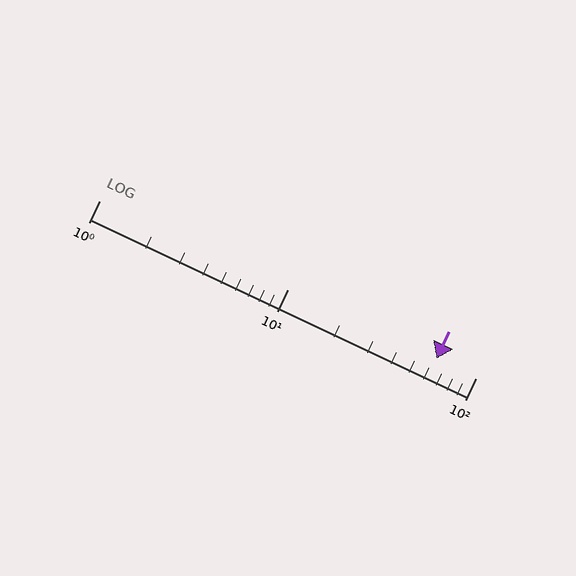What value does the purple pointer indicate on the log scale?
The pointer indicates approximately 62.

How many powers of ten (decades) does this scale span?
The scale spans 2 decades, from 1 to 100.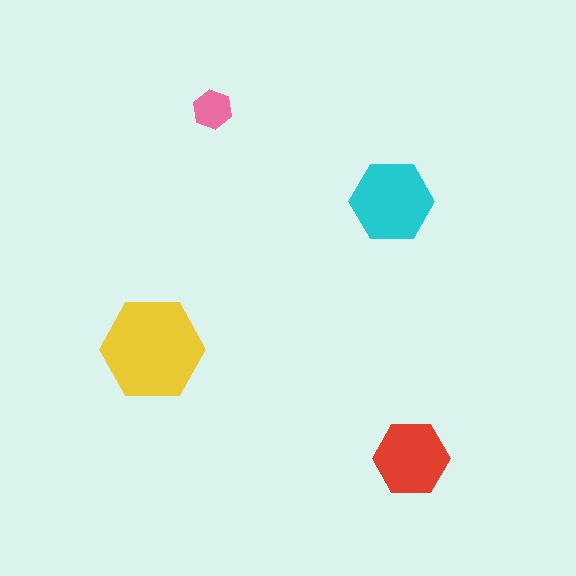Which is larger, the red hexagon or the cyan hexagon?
The cyan one.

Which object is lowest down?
The red hexagon is bottommost.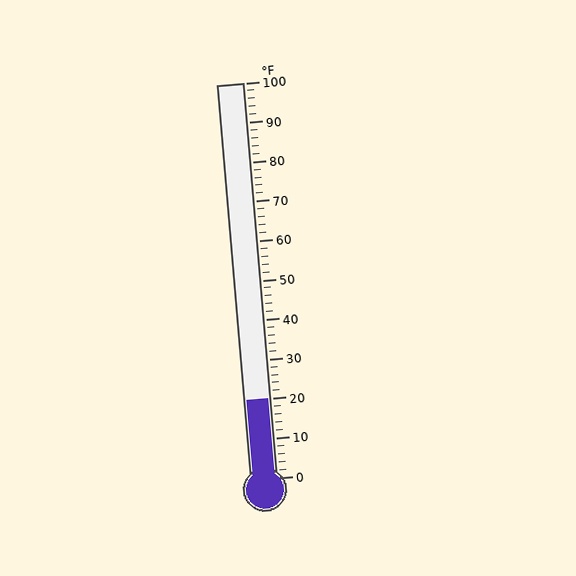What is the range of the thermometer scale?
The thermometer scale ranges from 0°F to 100°F.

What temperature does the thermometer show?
The thermometer shows approximately 20°F.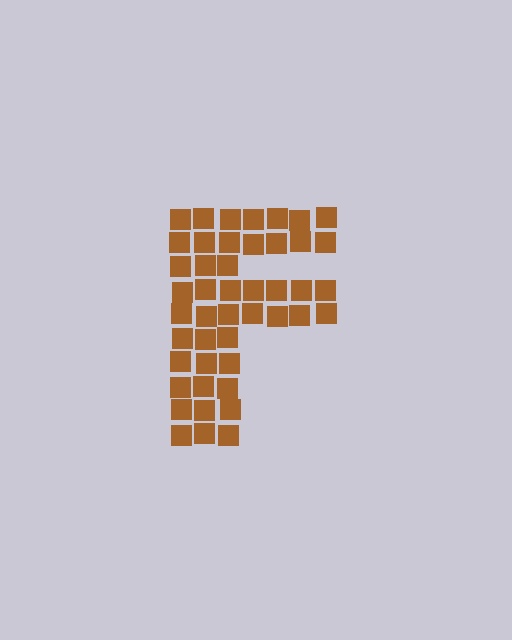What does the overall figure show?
The overall figure shows the letter F.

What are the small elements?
The small elements are squares.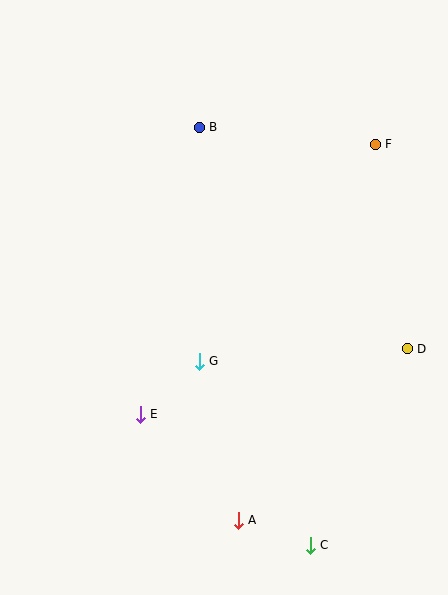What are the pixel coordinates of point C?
Point C is at (310, 545).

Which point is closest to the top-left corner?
Point B is closest to the top-left corner.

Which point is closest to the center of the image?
Point G at (199, 361) is closest to the center.